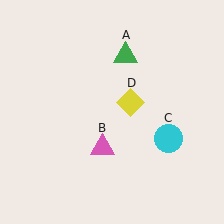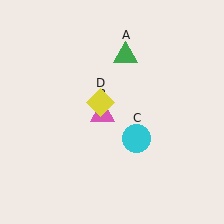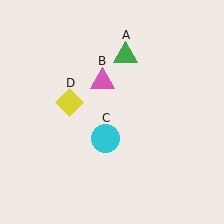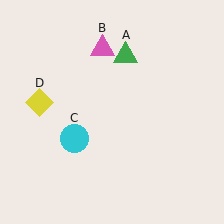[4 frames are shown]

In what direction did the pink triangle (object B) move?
The pink triangle (object B) moved up.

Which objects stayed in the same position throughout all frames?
Green triangle (object A) remained stationary.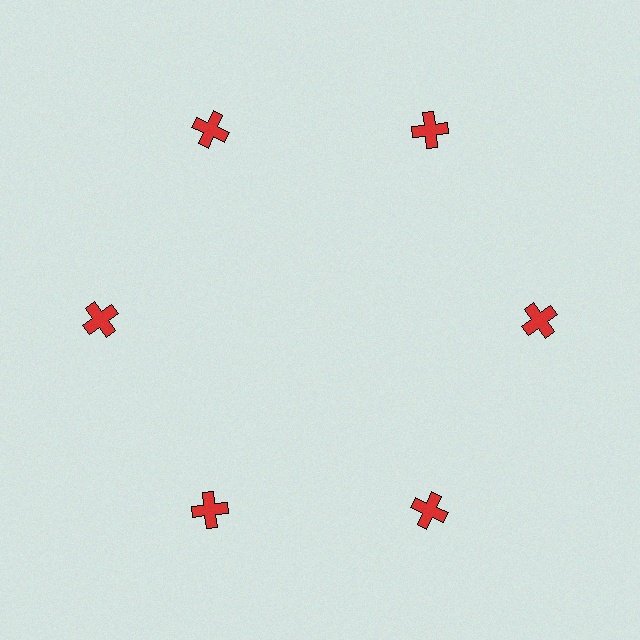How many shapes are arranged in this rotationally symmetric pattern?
There are 6 shapes, arranged in 6 groups of 1.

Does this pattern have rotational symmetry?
Yes, this pattern has 6-fold rotational symmetry. It looks the same after rotating 60 degrees around the center.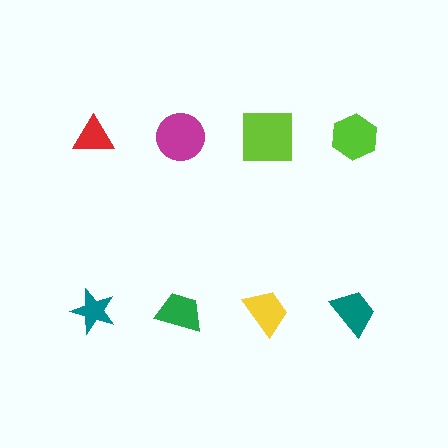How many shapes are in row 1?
4 shapes.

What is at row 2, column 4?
A teal trapezoid.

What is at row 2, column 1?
A teal star.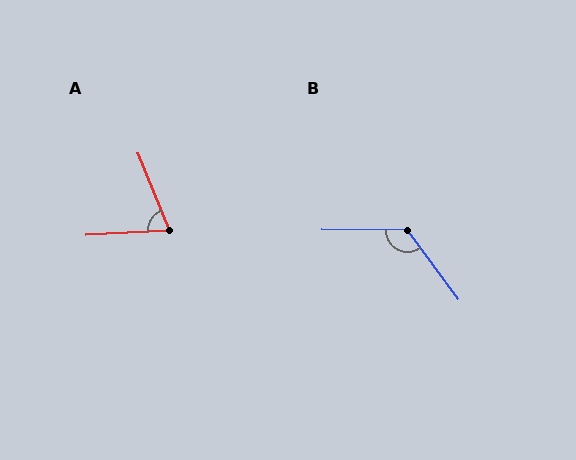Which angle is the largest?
B, at approximately 127 degrees.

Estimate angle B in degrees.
Approximately 127 degrees.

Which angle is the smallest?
A, at approximately 71 degrees.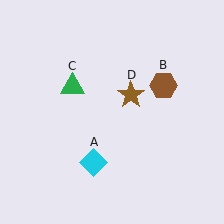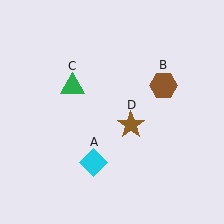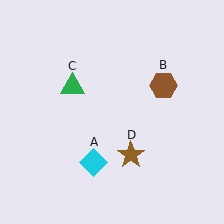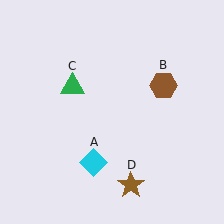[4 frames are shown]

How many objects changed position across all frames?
1 object changed position: brown star (object D).